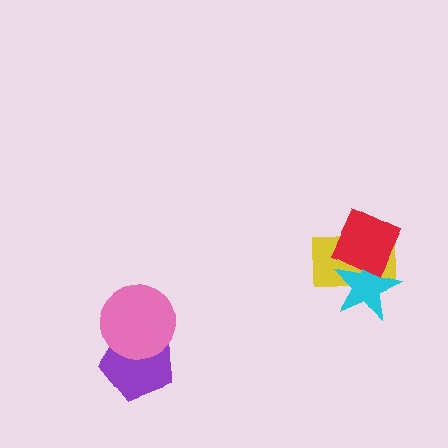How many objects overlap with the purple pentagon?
1 object overlaps with the purple pentagon.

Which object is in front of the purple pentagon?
The pink circle is in front of the purple pentagon.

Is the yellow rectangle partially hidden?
Yes, it is partially covered by another shape.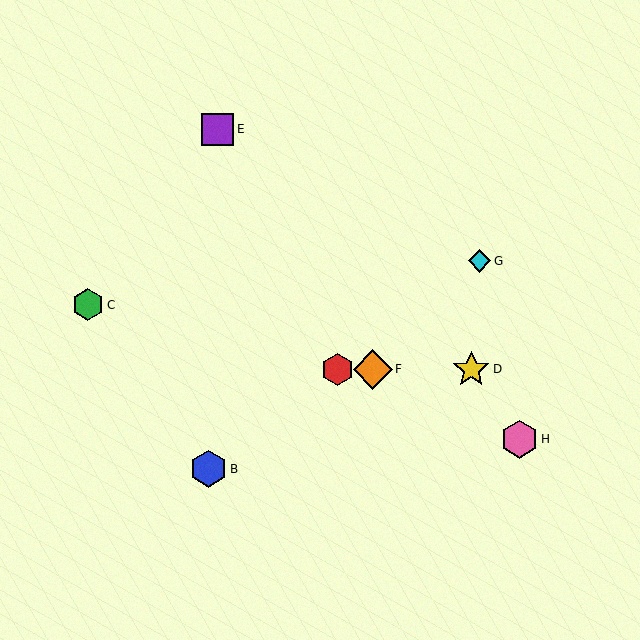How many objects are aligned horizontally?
3 objects (A, D, F) are aligned horizontally.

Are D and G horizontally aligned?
No, D is at y≈369 and G is at y≈261.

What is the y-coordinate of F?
Object F is at y≈369.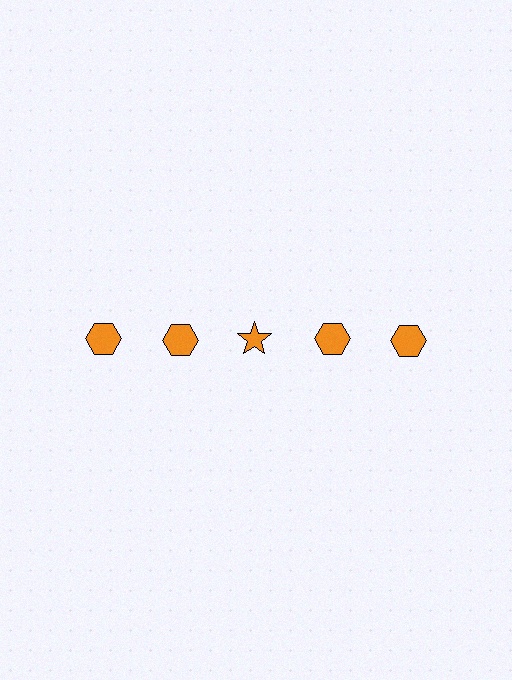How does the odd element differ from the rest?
It has a different shape: star instead of hexagon.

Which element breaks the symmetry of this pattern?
The orange star in the top row, center column breaks the symmetry. All other shapes are orange hexagons.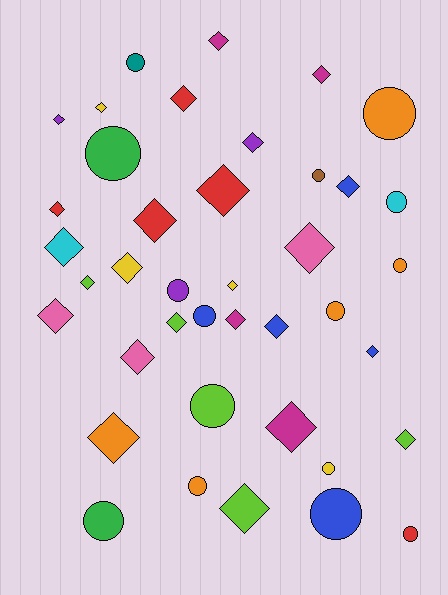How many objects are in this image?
There are 40 objects.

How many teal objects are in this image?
There is 1 teal object.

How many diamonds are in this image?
There are 25 diamonds.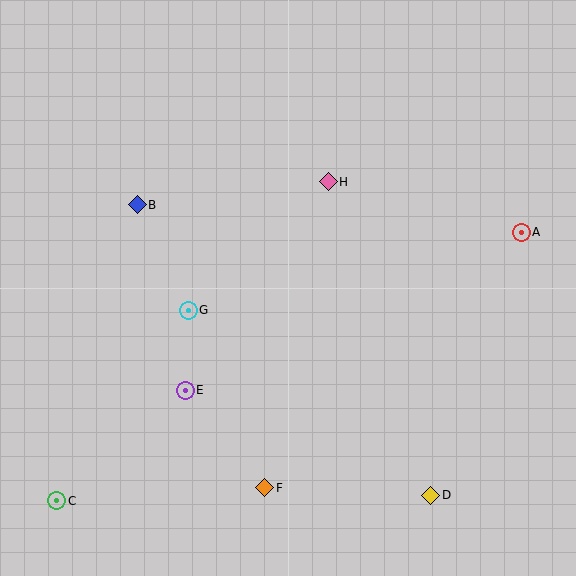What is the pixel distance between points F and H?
The distance between F and H is 313 pixels.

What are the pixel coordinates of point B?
Point B is at (137, 205).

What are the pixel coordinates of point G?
Point G is at (188, 310).